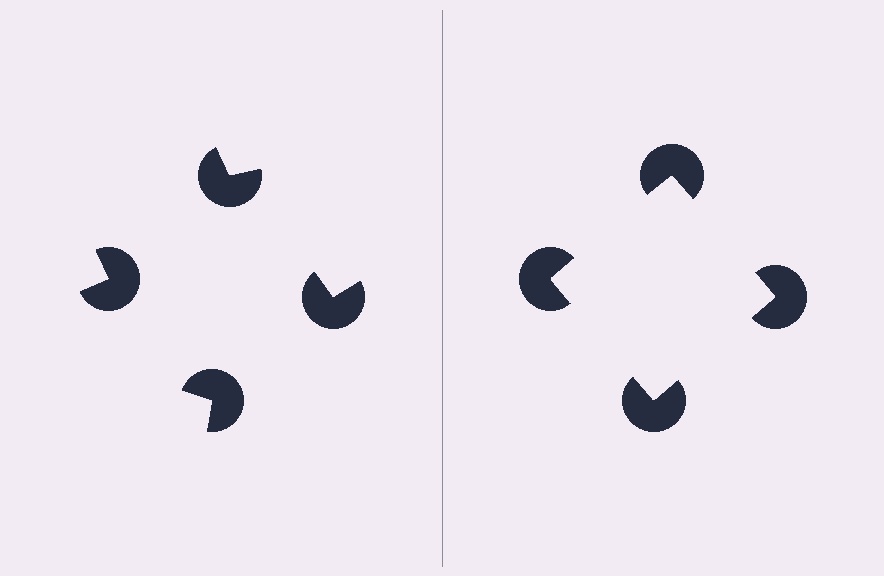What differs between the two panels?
The pac-man discs are positioned identically on both sides; only the wedge orientations differ. On the right they align to a square; on the left they are misaligned.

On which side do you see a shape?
An illusory square appears on the right side. On the left side the wedge cuts are rotated, so no coherent shape forms.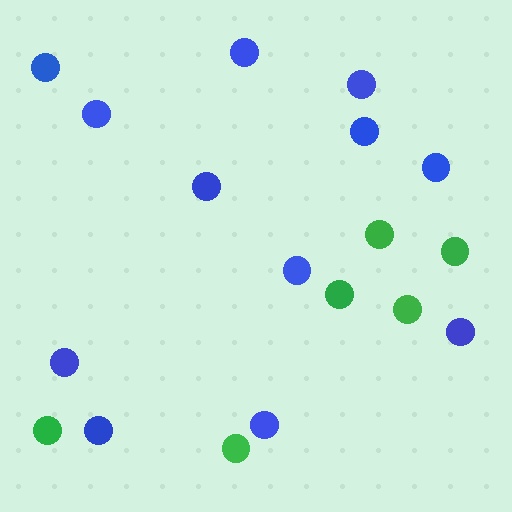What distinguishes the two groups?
There are 2 groups: one group of green circles (6) and one group of blue circles (12).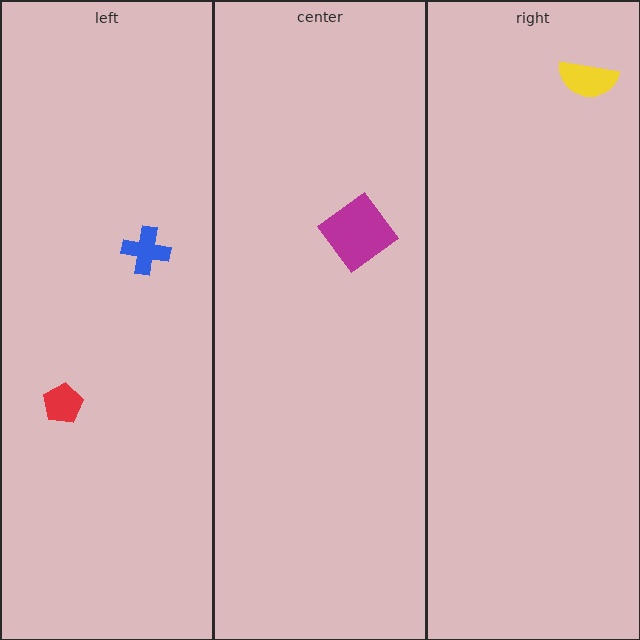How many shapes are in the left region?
2.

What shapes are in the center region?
The magenta diamond.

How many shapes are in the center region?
1.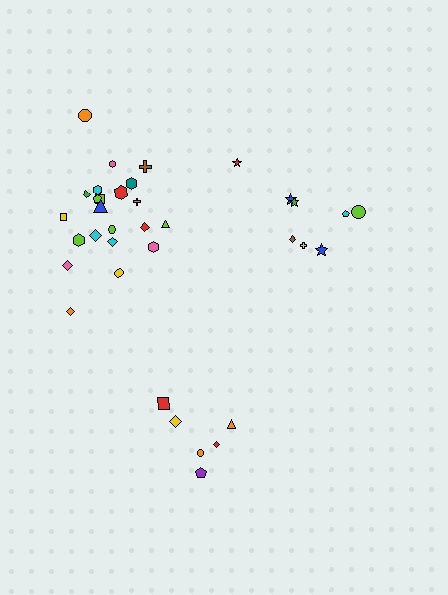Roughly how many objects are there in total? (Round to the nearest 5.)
Roughly 35 objects in total.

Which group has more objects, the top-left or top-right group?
The top-left group.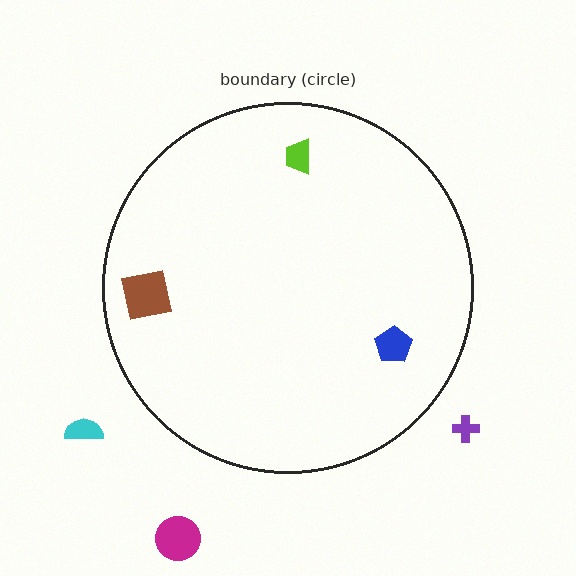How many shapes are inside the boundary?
3 inside, 3 outside.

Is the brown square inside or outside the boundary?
Inside.